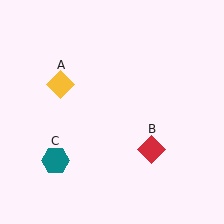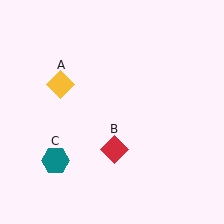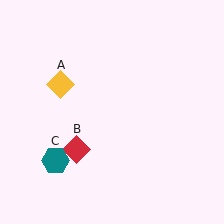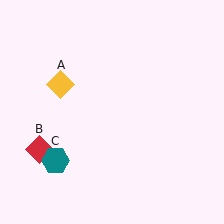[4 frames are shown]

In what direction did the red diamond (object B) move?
The red diamond (object B) moved left.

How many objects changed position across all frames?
1 object changed position: red diamond (object B).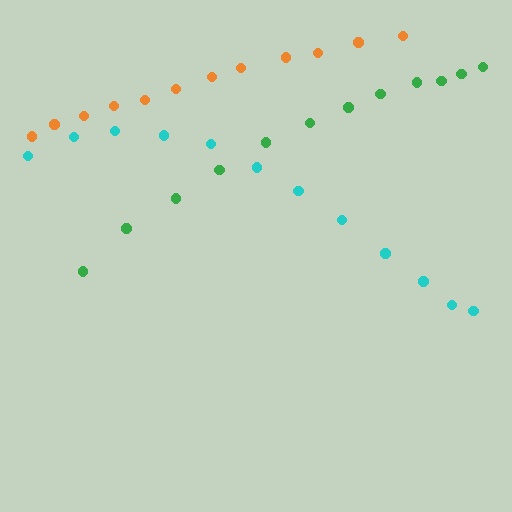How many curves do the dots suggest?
There are 3 distinct paths.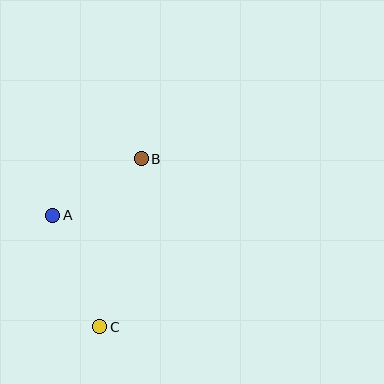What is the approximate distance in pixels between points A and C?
The distance between A and C is approximately 121 pixels.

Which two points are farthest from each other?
Points B and C are farthest from each other.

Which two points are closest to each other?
Points A and B are closest to each other.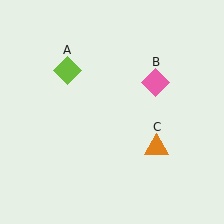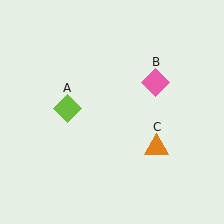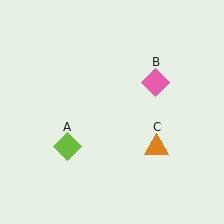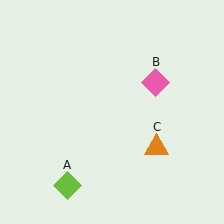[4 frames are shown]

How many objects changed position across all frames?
1 object changed position: lime diamond (object A).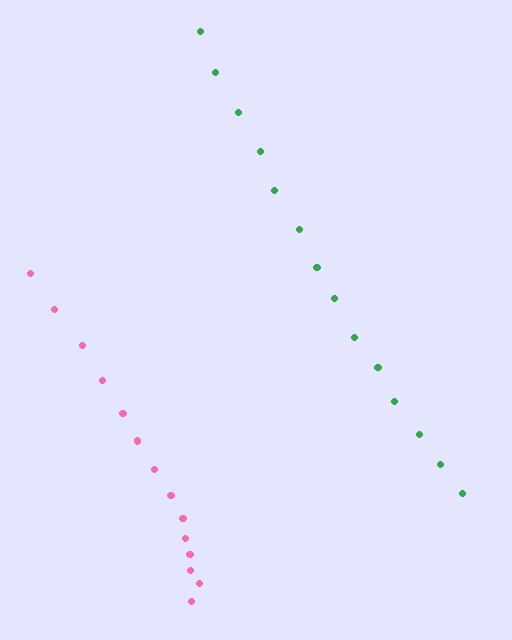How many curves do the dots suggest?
There are 2 distinct paths.